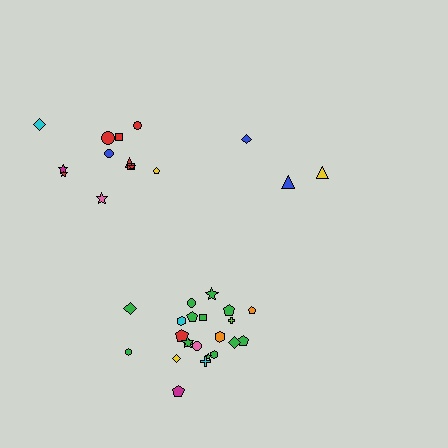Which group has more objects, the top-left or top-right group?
The top-left group.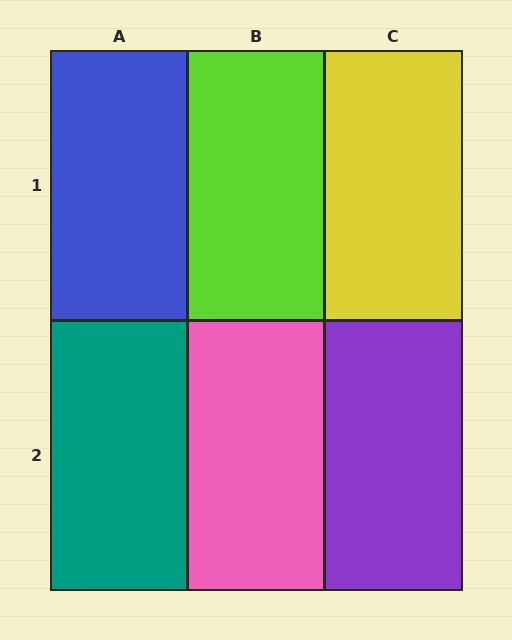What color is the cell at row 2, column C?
Purple.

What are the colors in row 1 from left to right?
Blue, lime, yellow.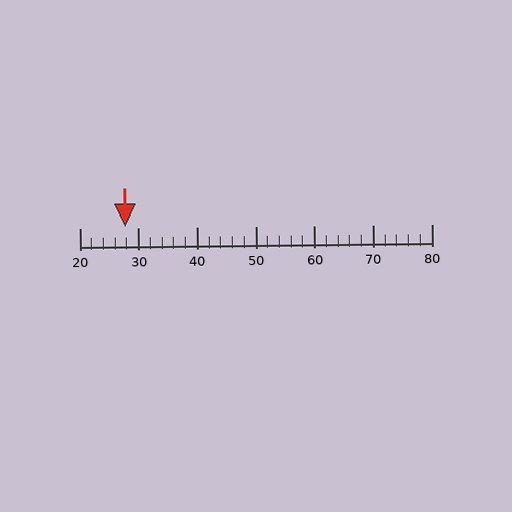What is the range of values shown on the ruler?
The ruler shows values from 20 to 80.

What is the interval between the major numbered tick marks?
The major tick marks are spaced 10 units apart.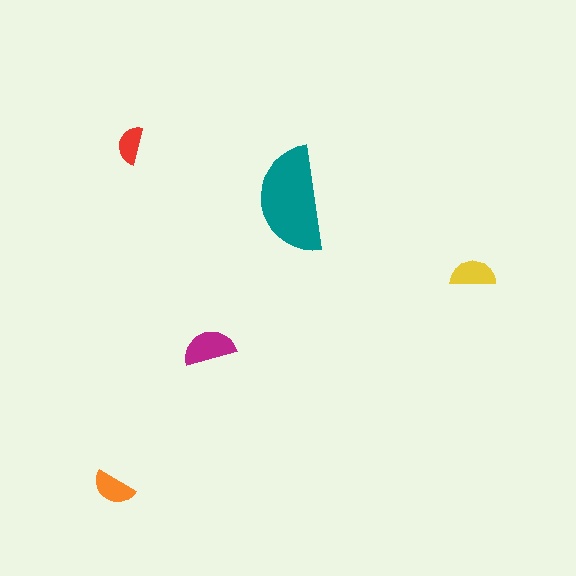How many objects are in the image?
There are 5 objects in the image.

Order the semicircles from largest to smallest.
the teal one, the magenta one, the yellow one, the orange one, the red one.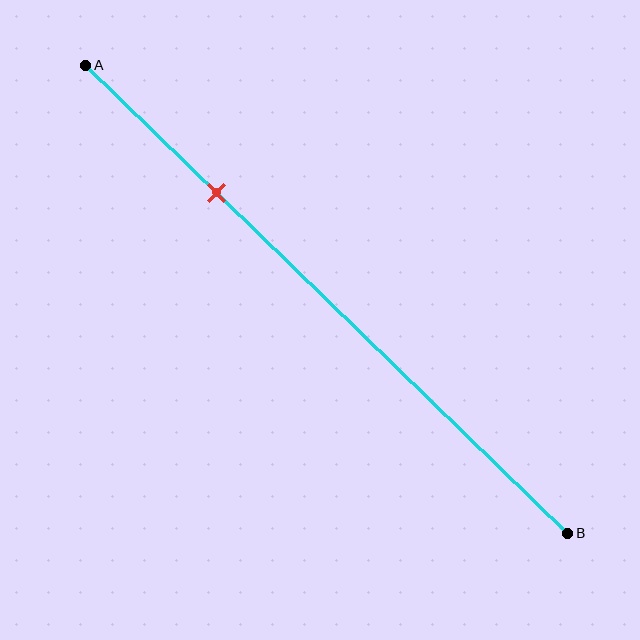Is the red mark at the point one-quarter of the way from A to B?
Yes, the mark is approximately at the one-quarter point.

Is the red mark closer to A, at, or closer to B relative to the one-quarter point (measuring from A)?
The red mark is approximately at the one-quarter point of segment AB.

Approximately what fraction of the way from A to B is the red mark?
The red mark is approximately 25% of the way from A to B.